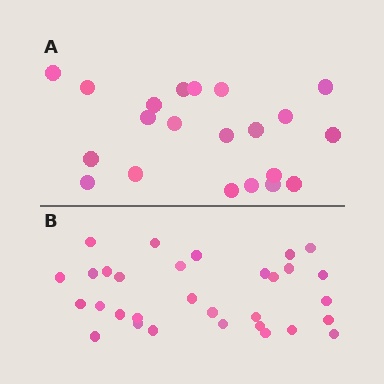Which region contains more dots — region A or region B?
Region B (the bottom region) has more dots.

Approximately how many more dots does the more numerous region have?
Region B has roughly 10 or so more dots than region A.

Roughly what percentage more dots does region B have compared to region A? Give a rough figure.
About 50% more.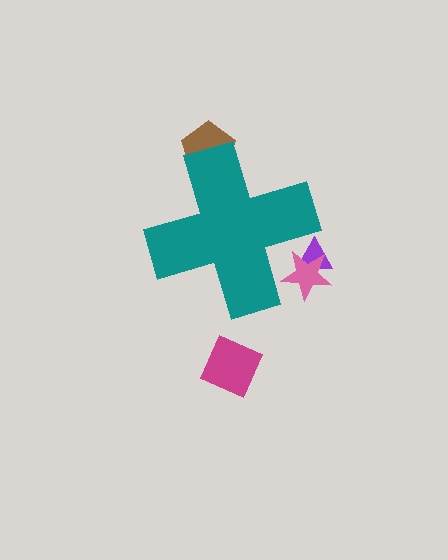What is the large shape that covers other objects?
A teal cross.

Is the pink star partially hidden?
Yes, the pink star is partially hidden behind the teal cross.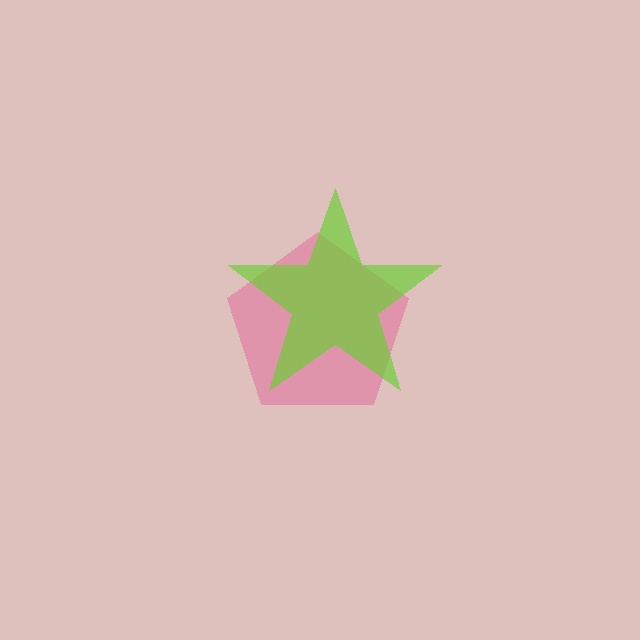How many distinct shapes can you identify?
There are 2 distinct shapes: a pink pentagon, a lime star.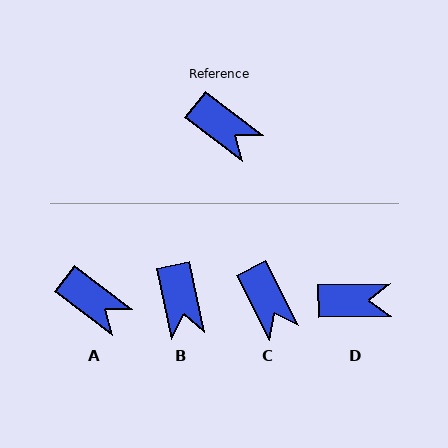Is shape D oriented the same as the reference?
No, it is off by about 39 degrees.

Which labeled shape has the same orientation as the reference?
A.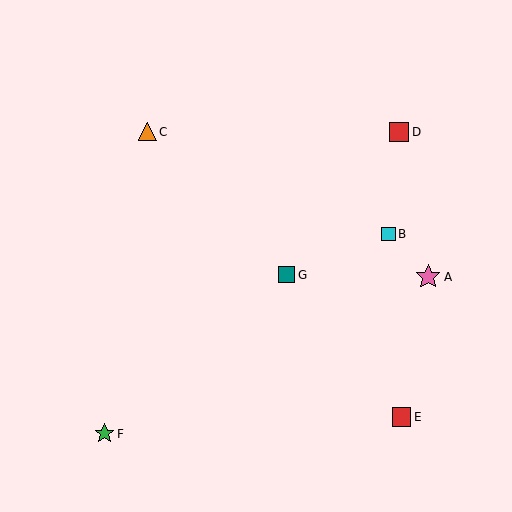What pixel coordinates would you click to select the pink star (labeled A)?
Click at (428, 277) to select the pink star A.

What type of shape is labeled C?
Shape C is an orange triangle.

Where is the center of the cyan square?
The center of the cyan square is at (388, 234).